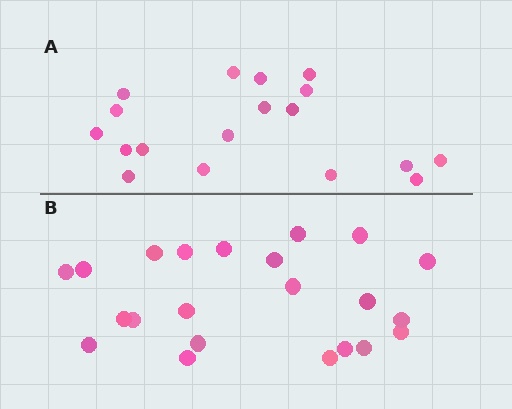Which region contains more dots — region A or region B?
Region B (the bottom region) has more dots.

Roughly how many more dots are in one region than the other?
Region B has about 4 more dots than region A.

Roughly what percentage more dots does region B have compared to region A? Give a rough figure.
About 20% more.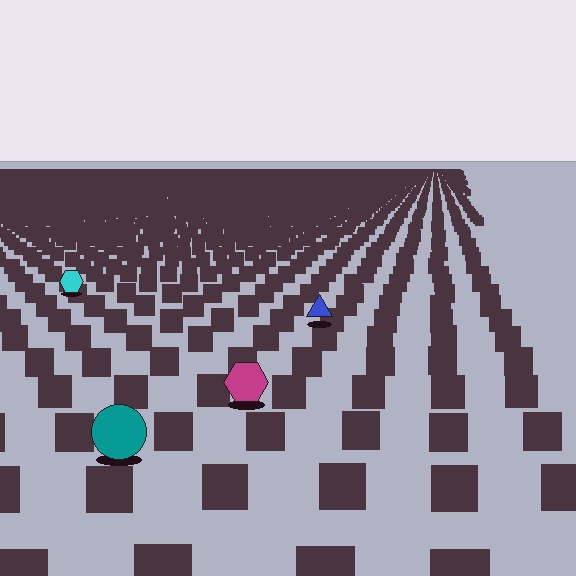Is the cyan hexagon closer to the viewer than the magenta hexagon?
No. The magenta hexagon is closer — you can tell from the texture gradient: the ground texture is coarser near it.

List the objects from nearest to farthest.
From nearest to farthest: the teal circle, the magenta hexagon, the blue triangle, the cyan hexagon.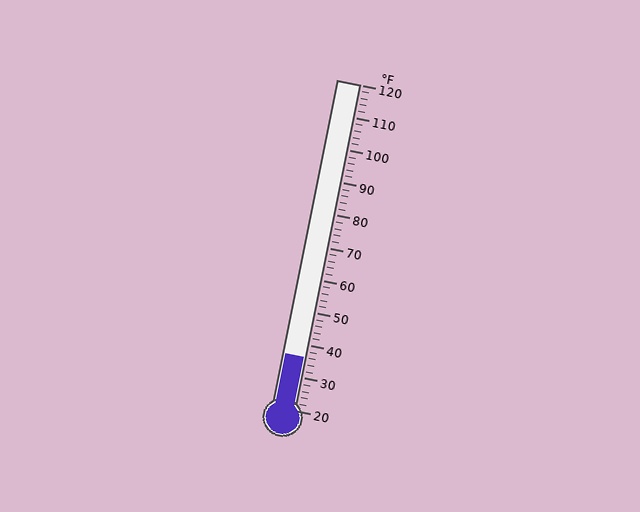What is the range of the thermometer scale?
The thermometer scale ranges from 20°F to 120°F.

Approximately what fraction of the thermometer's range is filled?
The thermometer is filled to approximately 15% of its range.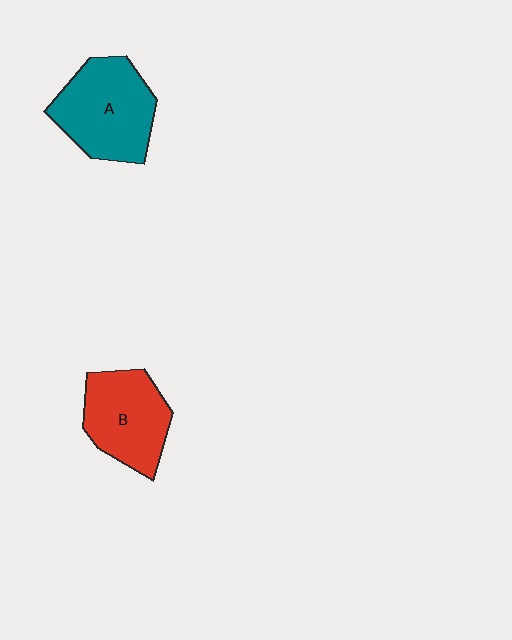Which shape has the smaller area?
Shape B (red).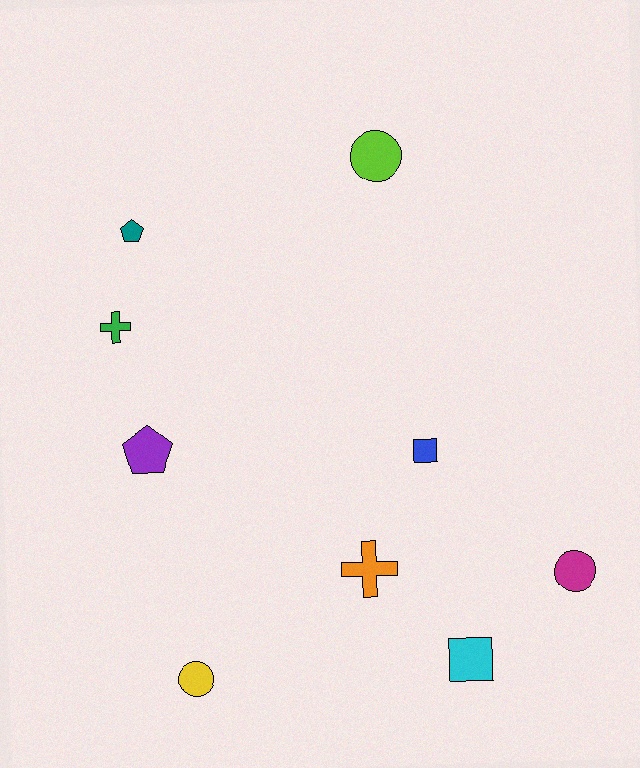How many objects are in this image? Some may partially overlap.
There are 9 objects.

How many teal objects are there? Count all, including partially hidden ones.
There is 1 teal object.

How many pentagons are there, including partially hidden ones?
There are 2 pentagons.